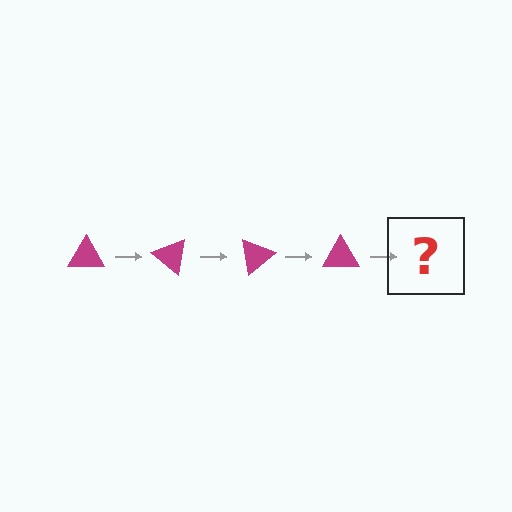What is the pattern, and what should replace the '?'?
The pattern is that the triangle rotates 40 degrees each step. The '?' should be a magenta triangle rotated 160 degrees.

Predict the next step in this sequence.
The next step is a magenta triangle rotated 160 degrees.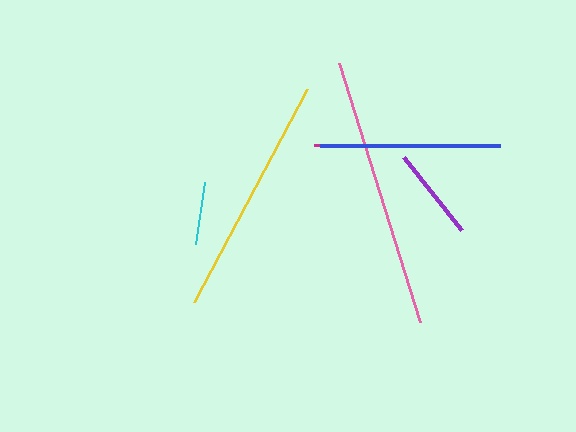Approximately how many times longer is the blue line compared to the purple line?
The blue line is approximately 1.9 times the length of the purple line.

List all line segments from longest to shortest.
From longest to shortest: pink, yellow, blue, purple, magenta, cyan.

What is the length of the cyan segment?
The cyan segment is approximately 63 pixels long.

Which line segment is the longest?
The pink line is the longest at approximately 272 pixels.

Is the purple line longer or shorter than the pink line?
The pink line is longer than the purple line.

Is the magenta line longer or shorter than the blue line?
The blue line is longer than the magenta line.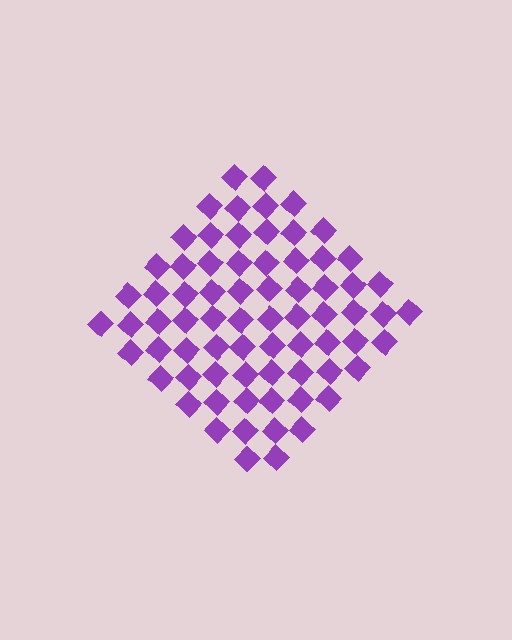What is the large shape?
The large shape is a diamond.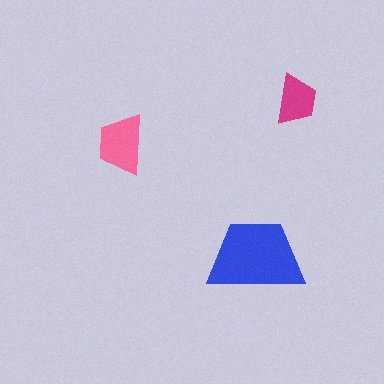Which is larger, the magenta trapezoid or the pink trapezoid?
The pink one.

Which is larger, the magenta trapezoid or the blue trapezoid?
The blue one.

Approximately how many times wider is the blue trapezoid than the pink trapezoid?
About 1.5 times wider.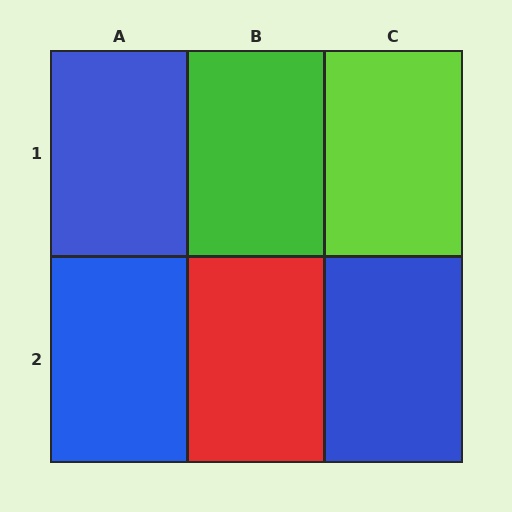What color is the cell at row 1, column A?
Blue.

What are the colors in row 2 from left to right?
Blue, red, blue.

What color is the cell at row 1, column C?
Lime.